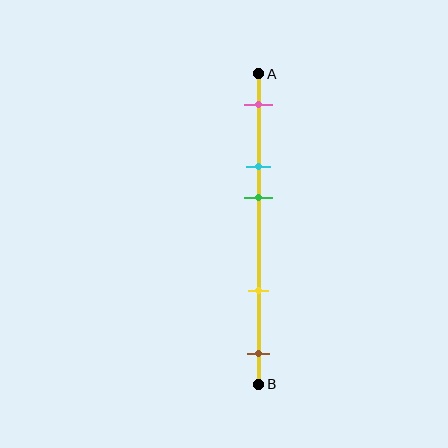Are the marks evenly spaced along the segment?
No, the marks are not evenly spaced.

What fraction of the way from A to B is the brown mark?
The brown mark is approximately 90% (0.9) of the way from A to B.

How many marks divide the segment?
There are 5 marks dividing the segment.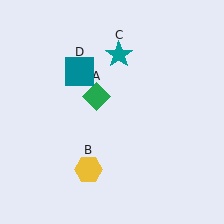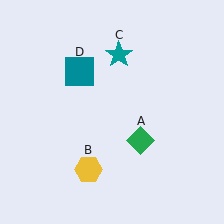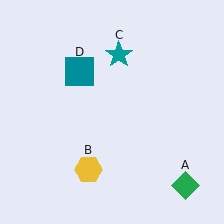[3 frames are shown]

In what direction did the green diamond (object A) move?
The green diamond (object A) moved down and to the right.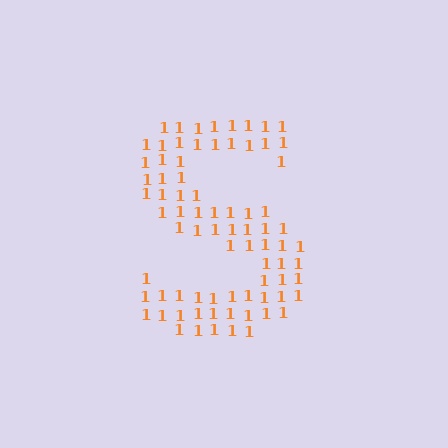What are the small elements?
The small elements are digit 1's.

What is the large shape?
The large shape is the letter S.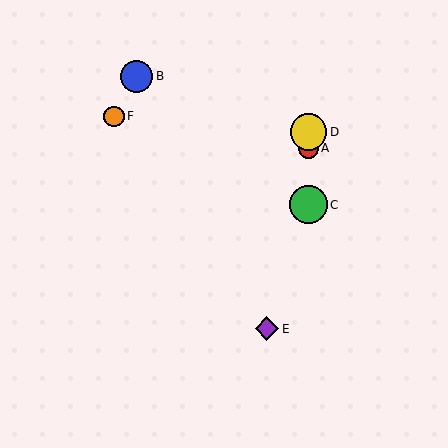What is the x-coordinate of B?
Object B is at x≈136.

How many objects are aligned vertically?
3 objects (A, C, D) are aligned vertically.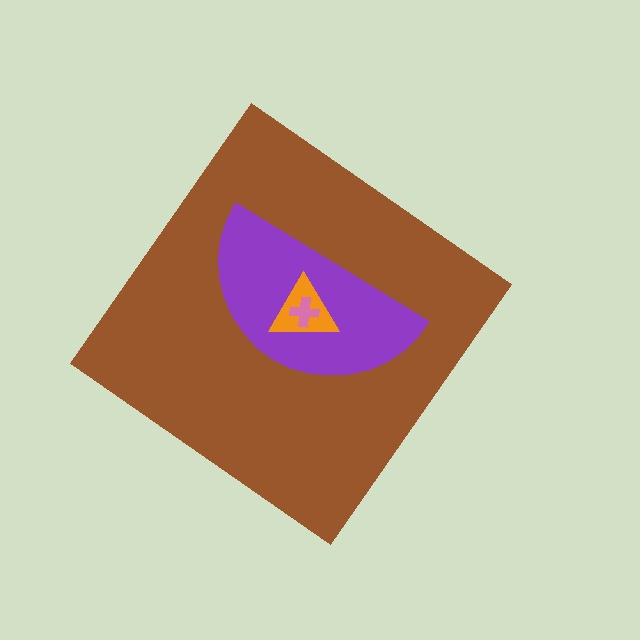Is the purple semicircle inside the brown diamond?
Yes.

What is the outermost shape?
The brown diamond.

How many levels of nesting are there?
4.